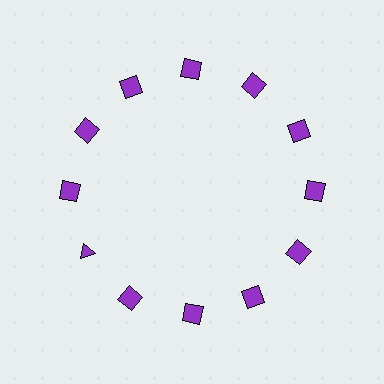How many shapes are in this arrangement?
There are 12 shapes arranged in a ring pattern.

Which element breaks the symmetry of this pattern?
The purple triangle at roughly the 8 o'clock position breaks the symmetry. All other shapes are purple squares.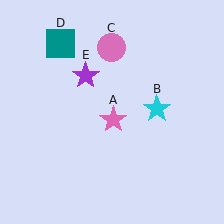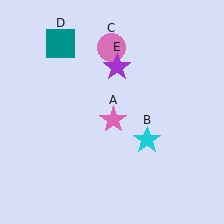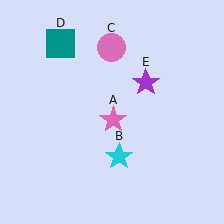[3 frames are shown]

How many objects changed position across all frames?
2 objects changed position: cyan star (object B), purple star (object E).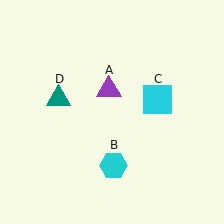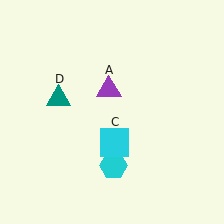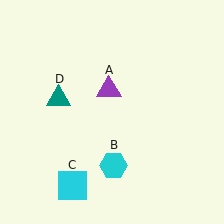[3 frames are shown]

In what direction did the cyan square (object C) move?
The cyan square (object C) moved down and to the left.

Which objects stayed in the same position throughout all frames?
Purple triangle (object A) and cyan hexagon (object B) and teal triangle (object D) remained stationary.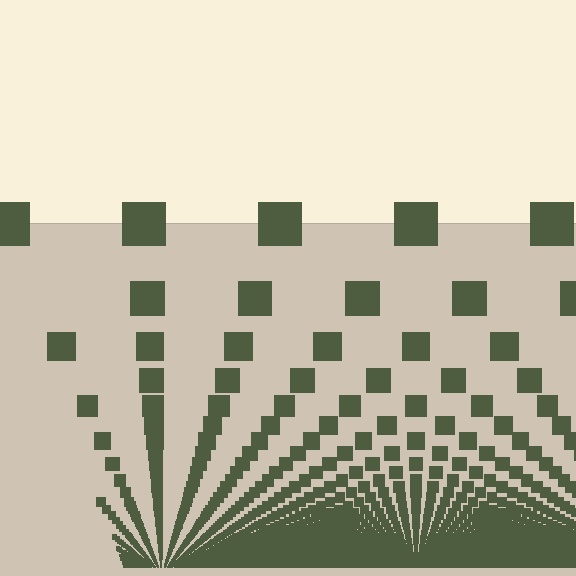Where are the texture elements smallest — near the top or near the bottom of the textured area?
Near the bottom.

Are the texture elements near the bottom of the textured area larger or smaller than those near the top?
Smaller. The gradient is inverted — elements near the bottom are smaller and denser.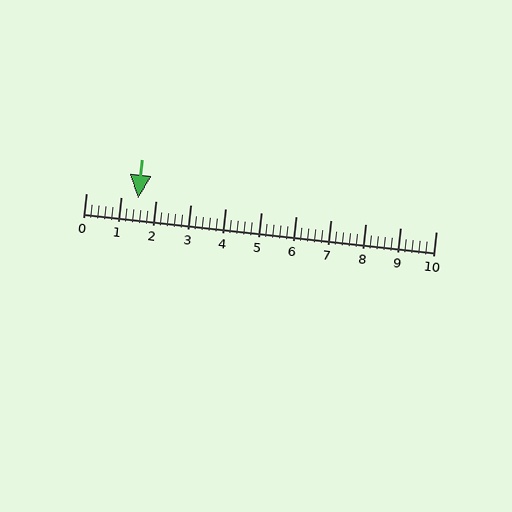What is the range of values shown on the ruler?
The ruler shows values from 0 to 10.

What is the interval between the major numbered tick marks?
The major tick marks are spaced 1 units apart.